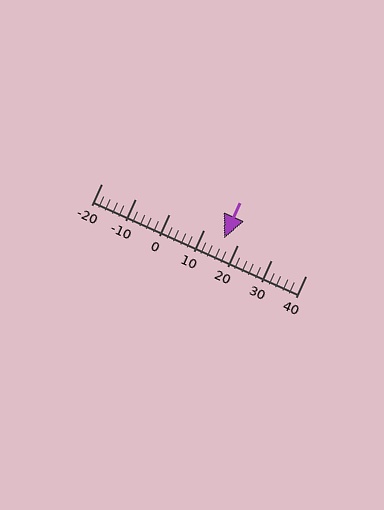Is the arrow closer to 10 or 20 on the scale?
The arrow is closer to 20.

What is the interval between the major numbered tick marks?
The major tick marks are spaced 10 units apart.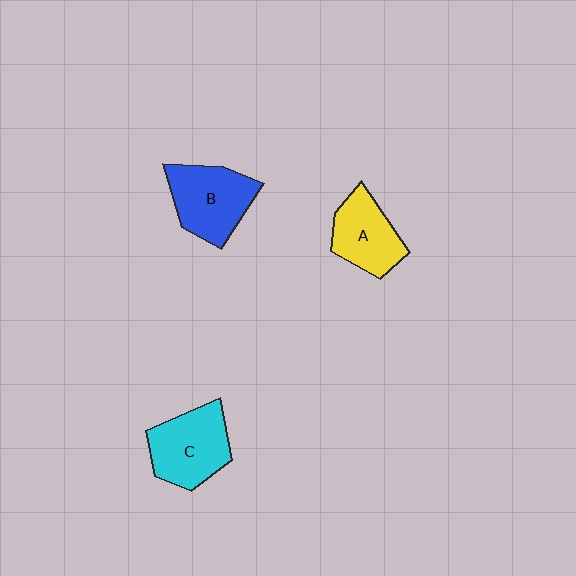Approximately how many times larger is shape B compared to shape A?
Approximately 1.2 times.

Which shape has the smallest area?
Shape A (yellow).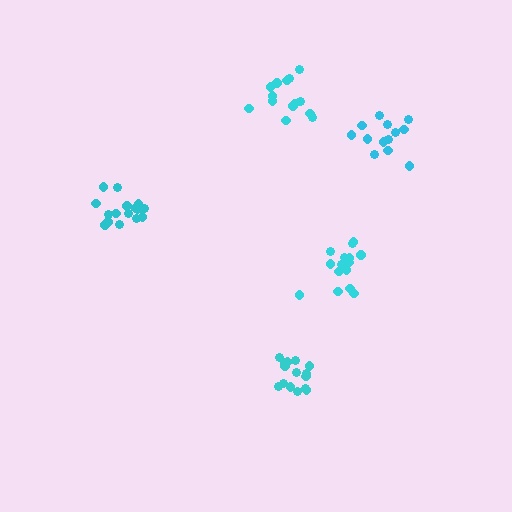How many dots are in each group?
Group 1: 16 dots, Group 2: 15 dots, Group 3: 13 dots, Group 4: 17 dots, Group 5: 14 dots (75 total).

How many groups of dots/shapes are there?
There are 5 groups.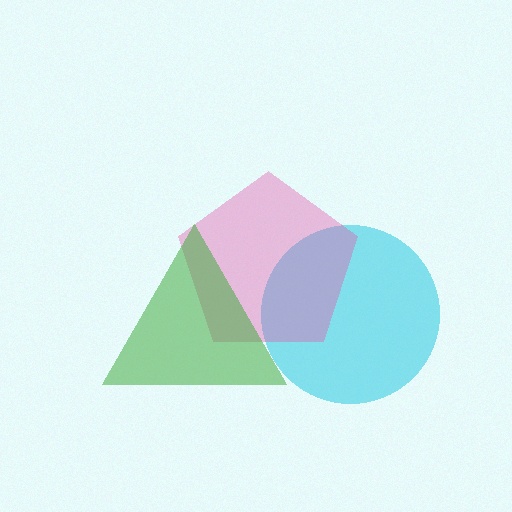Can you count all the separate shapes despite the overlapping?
Yes, there are 3 separate shapes.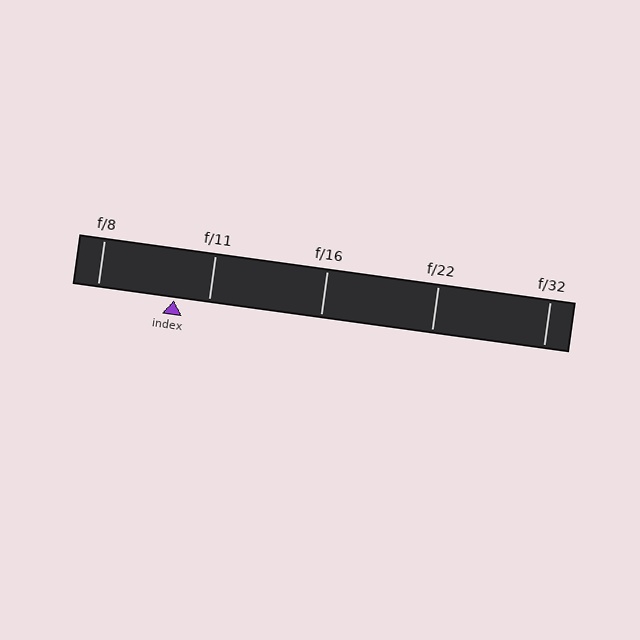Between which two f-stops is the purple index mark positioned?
The index mark is between f/8 and f/11.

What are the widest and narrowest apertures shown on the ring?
The widest aperture shown is f/8 and the narrowest is f/32.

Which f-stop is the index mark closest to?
The index mark is closest to f/11.